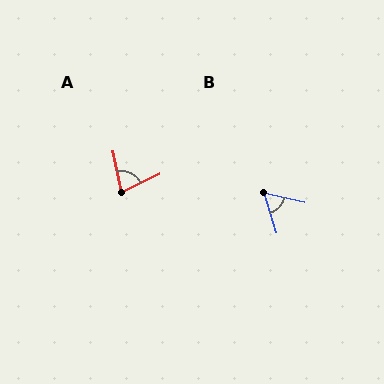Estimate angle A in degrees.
Approximately 76 degrees.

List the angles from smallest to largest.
B (60°), A (76°).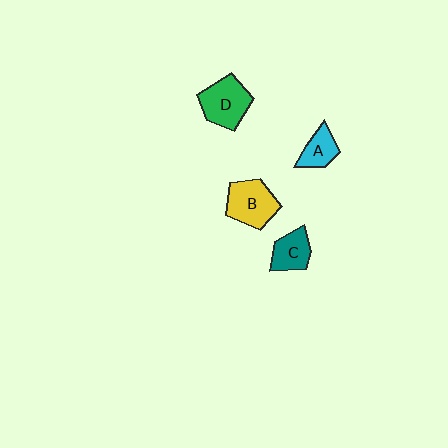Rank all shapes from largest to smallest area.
From largest to smallest: D (green), B (yellow), C (teal), A (cyan).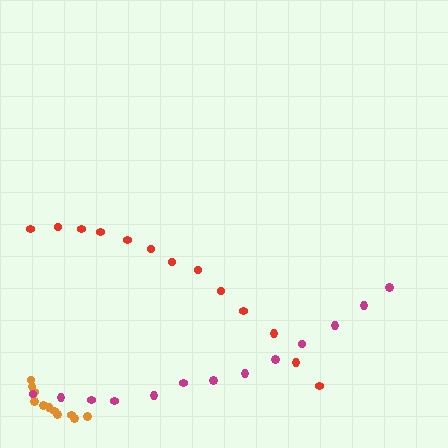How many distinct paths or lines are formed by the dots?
There are 3 distinct paths.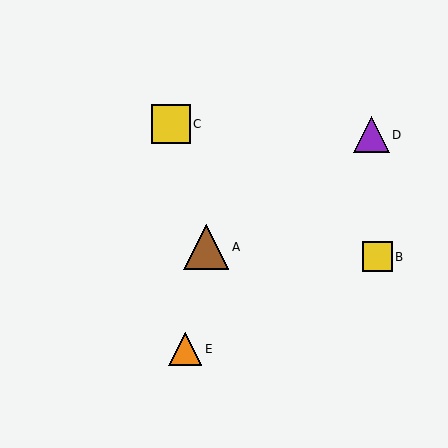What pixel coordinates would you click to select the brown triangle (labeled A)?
Click at (206, 247) to select the brown triangle A.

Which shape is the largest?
The brown triangle (labeled A) is the largest.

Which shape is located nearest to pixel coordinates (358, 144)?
The purple triangle (labeled D) at (371, 135) is nearest to that location.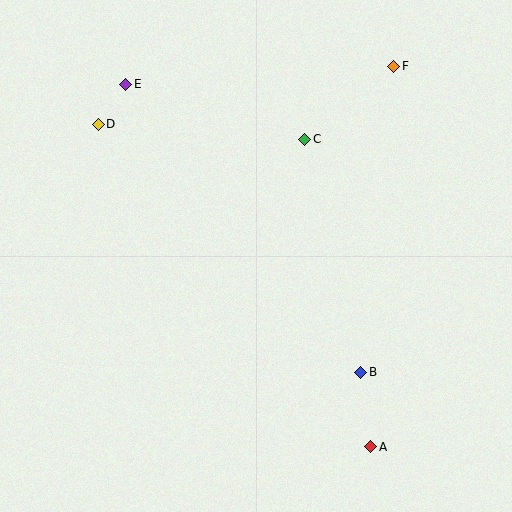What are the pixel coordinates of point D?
Point D is at (98, 124).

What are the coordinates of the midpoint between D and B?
The midpoint between D and B is at (229, 248).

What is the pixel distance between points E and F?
The distance between E and F is 269 pixels.